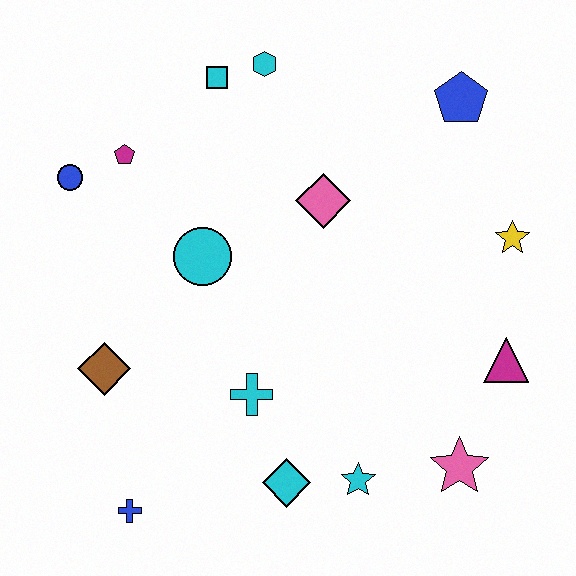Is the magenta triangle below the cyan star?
No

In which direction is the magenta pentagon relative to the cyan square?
The magenta pentagon is to the left of the cyan square.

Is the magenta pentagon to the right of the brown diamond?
Yes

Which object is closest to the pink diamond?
The cyan circle is closest to the pink diamond.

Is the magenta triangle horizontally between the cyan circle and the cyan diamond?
No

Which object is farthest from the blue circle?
The pink star is farthest from the blue circle.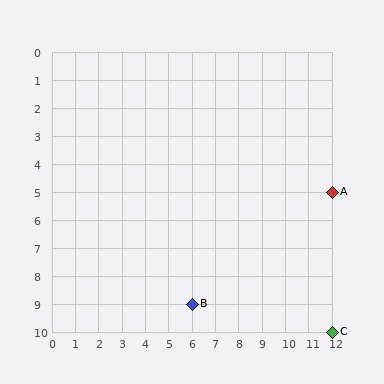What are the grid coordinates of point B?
Point B is at grid coordinates (6, 9).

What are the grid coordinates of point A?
Point A is at grid coordinates (12, 5).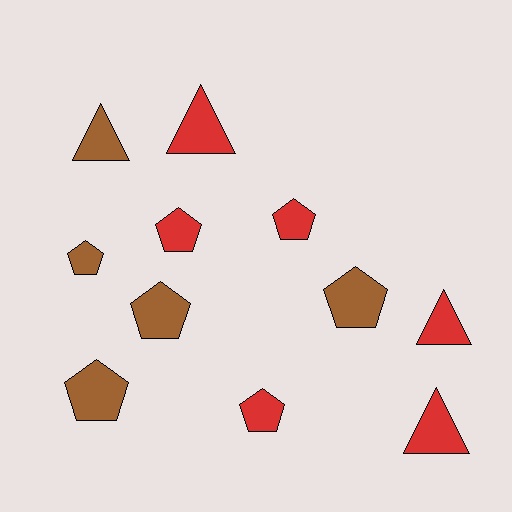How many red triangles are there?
There are 3 red triangles.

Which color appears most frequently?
Red, with 6 objects.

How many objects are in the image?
There are 11 objects.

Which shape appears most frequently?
Pentagon, with 7 objects.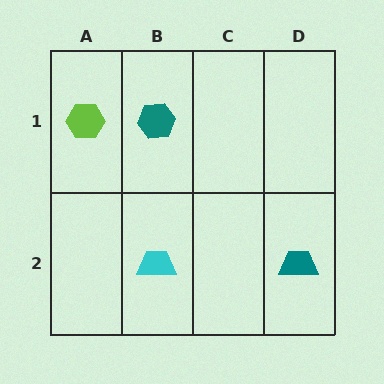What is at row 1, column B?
A teal hexagon.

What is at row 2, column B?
A cyan trapezoid.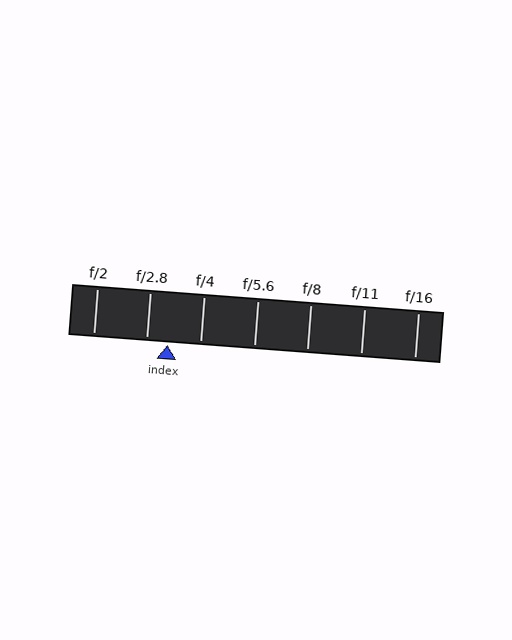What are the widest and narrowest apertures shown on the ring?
The widest aperture shown is f/2 and the narrowest is f/16.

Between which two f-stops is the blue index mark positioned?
The index mark is between f/2.8 and f/4.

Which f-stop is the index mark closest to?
The index mark is closest to f/2.8.